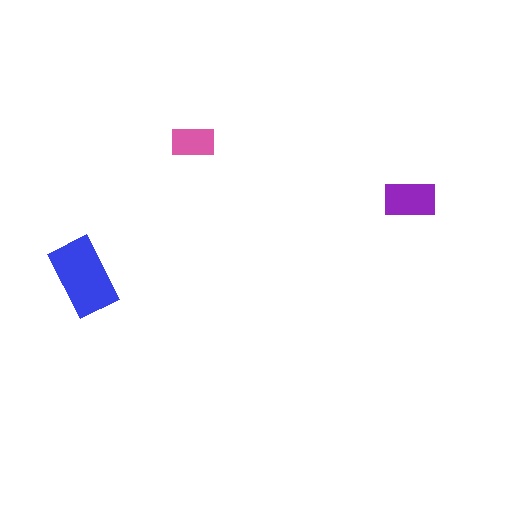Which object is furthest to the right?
The purple rectangle is rightmost.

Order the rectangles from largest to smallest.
the blue one, the purple one, the pink one.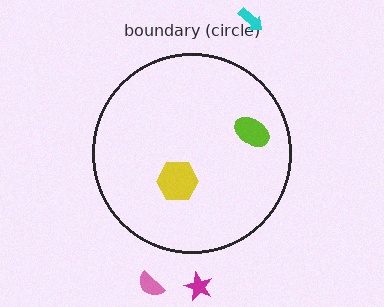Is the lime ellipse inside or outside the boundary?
Inside.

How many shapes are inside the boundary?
2 inside, 3 outside.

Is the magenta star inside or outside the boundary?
Outside.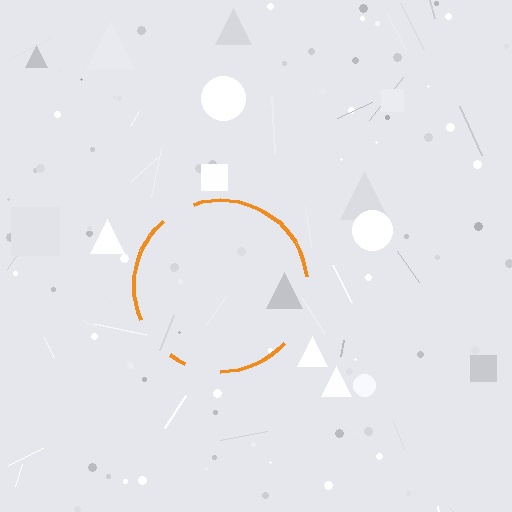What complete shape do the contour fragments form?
The contour fragments form a circle.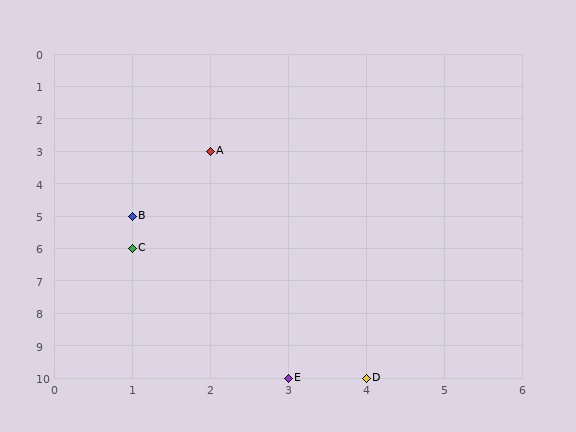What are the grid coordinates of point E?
Point E is at grid coordinates (3, 10).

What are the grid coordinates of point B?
Point B is at grid coordinates (1, 5).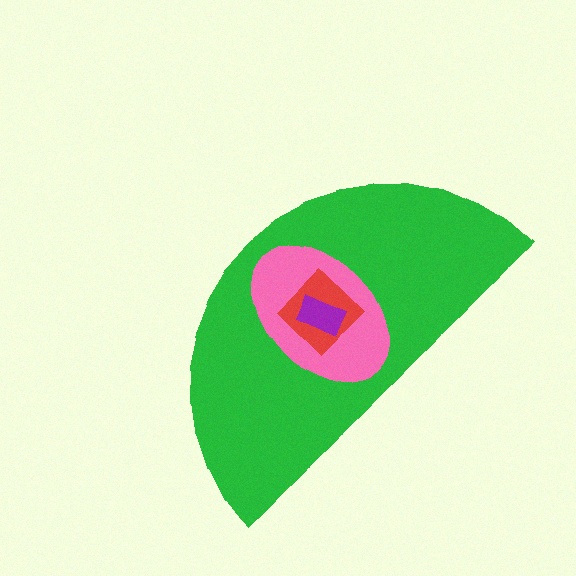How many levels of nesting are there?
4.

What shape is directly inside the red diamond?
The purple rectangle.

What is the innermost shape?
The purple rectangle.